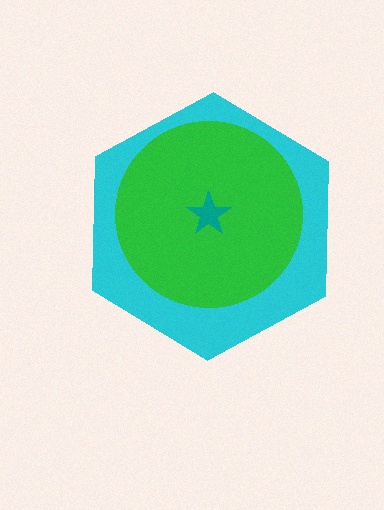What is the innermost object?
The teal star.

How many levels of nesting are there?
3.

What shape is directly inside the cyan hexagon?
The green circle.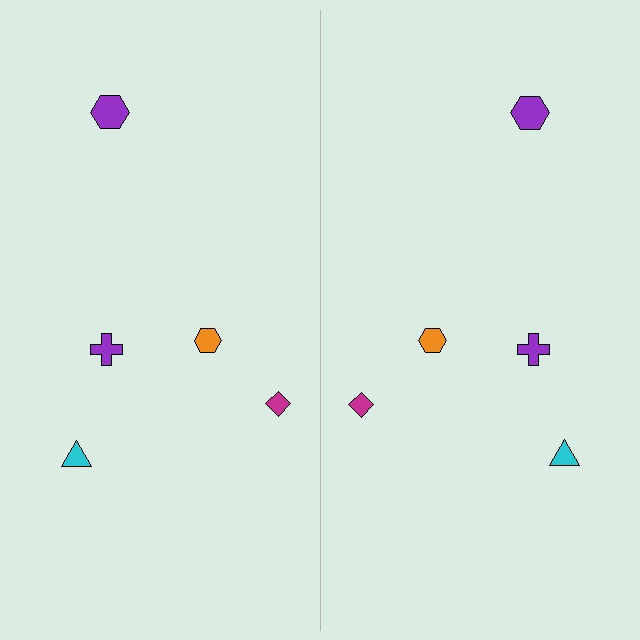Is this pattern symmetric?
Yes, this pattern has bilateral (reflection) symmetry.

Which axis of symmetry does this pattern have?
The pattern has a vertical axis of symmetry running through the center of the image.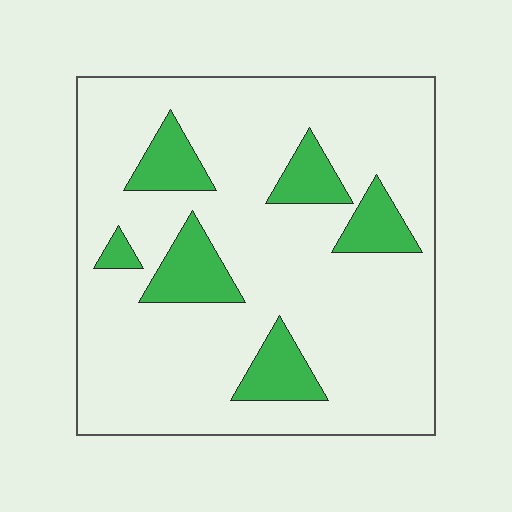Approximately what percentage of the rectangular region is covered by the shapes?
Approximately 15%.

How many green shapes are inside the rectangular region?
6.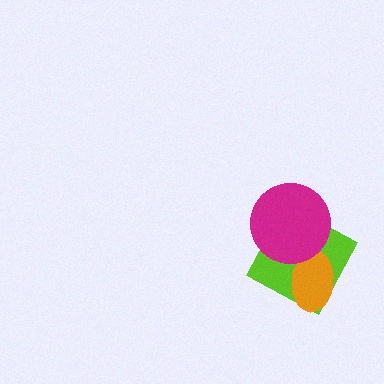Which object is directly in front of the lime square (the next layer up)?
The orange ellipse is directly in front of the lime square.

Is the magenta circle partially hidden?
No, no other shape covers it.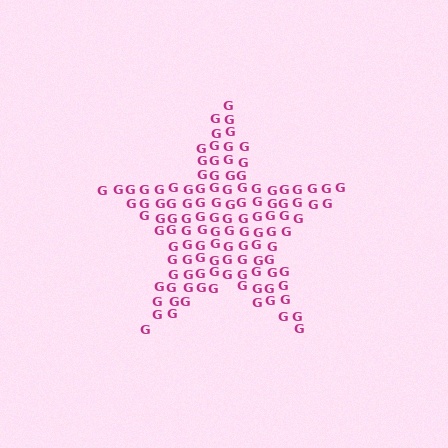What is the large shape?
The large shape is a star.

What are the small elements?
The small elements are letter G's.